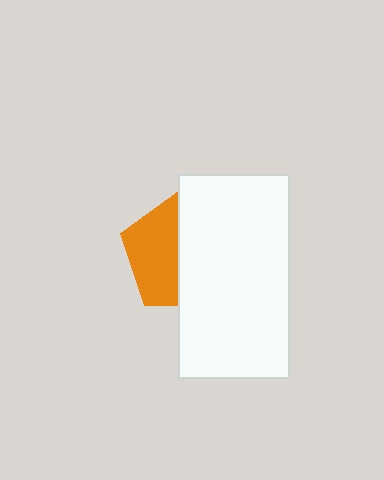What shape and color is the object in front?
The object in front is a white rectangle.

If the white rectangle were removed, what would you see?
You would see the complete orange pentagon.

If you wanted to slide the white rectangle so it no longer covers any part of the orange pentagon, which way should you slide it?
Slide it right — that is the most direct way to separate the two shapes.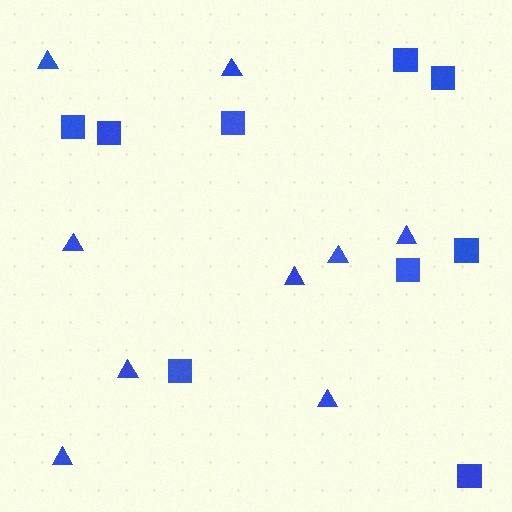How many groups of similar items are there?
There are 2 groups: one group of squares (9) and one group of triangles (9).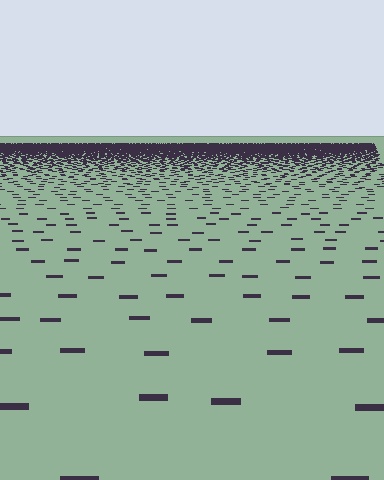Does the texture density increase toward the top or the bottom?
Density increases toward the top.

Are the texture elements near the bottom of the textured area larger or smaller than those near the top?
Larger. Near the bottom, elements are closer to the viewer and appear at a bigger on-screen size.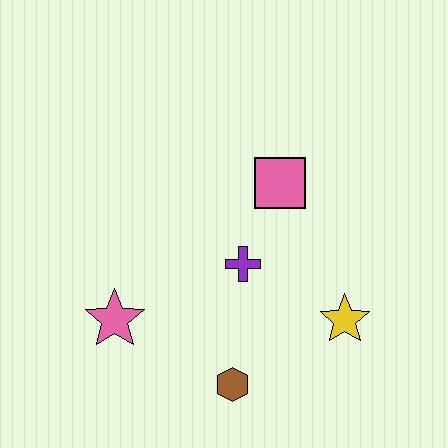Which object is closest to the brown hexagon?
The purple cross is closest to the brown hexagon.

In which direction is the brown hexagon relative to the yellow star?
The brown hexagon is to the left of the yellow star.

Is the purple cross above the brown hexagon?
Yes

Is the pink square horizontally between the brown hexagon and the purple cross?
No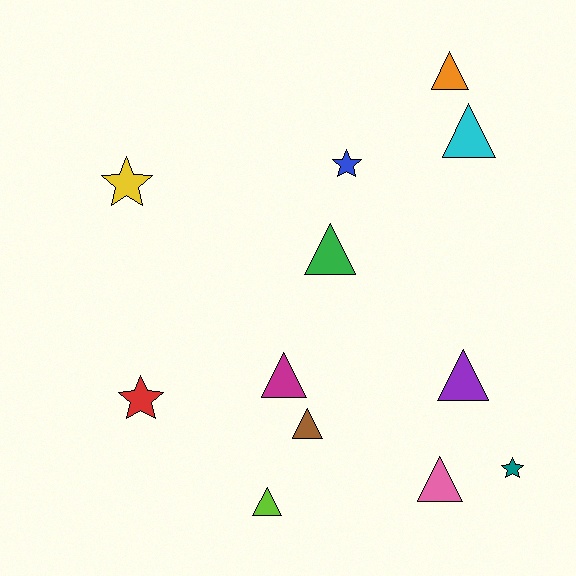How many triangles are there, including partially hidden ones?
There are 8 triangles.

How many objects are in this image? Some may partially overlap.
There are 12 objects.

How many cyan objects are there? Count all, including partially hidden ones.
There is 1 cyan object.